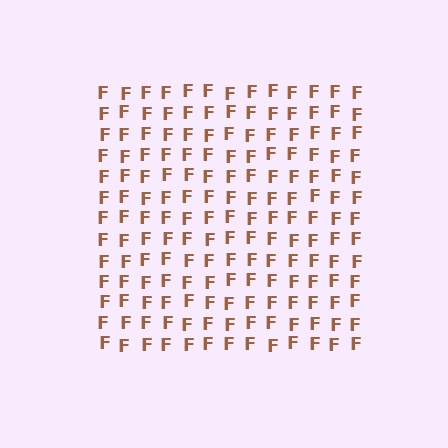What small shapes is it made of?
It is made of small letter F's.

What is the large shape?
The large shape is a square.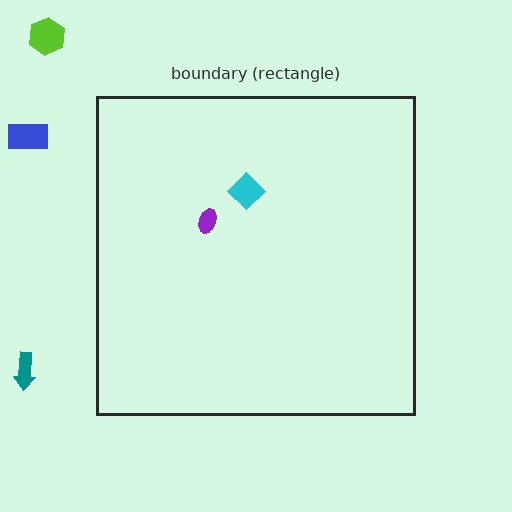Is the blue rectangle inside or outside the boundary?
Outside.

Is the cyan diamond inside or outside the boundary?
Inside.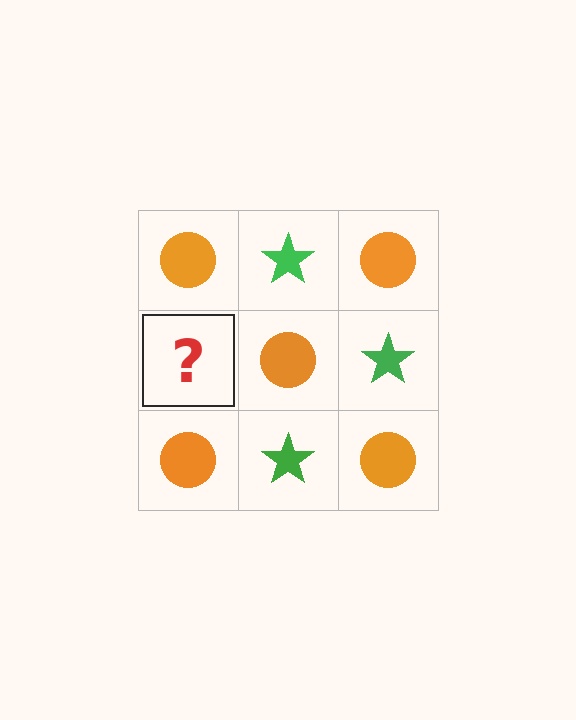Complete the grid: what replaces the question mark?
The question mark should be replaced with a green star.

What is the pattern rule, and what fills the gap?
The rule is that it alternates orange circle and green star in a checkerboard pattern. The gap should be filled with a green star.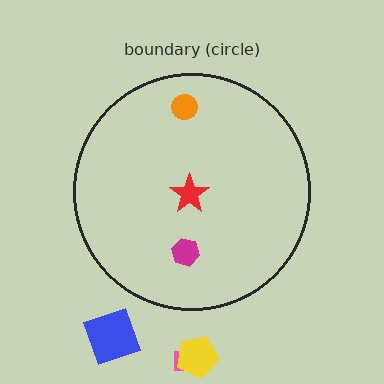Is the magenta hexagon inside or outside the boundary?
Inside.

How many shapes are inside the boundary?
3 inside, 3 outside.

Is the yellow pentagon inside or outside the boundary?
Outside.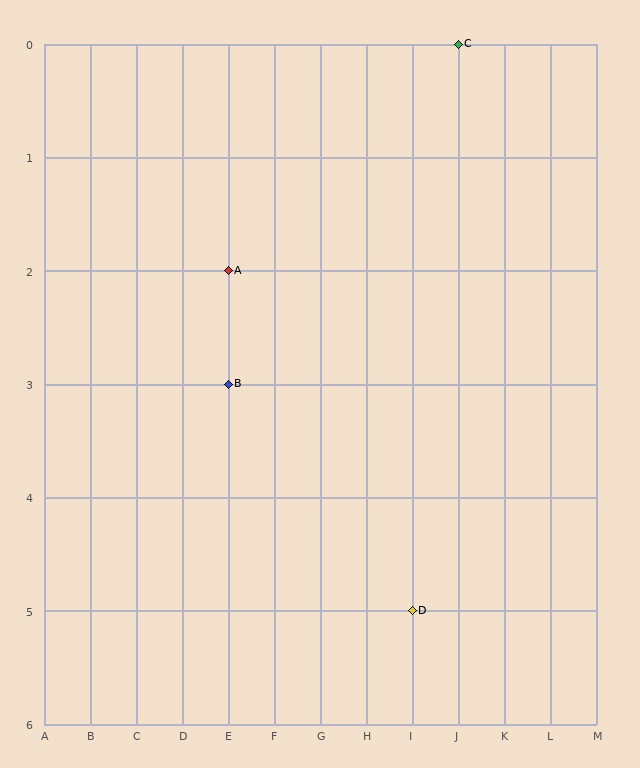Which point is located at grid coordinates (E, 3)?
Point B is at (E, 3).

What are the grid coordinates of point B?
Point B is at grid coordinates (E, 3).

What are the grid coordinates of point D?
Point D is at grid coordinates (I, 5).